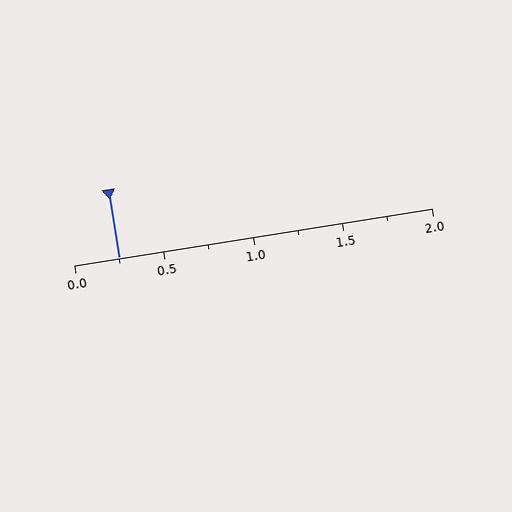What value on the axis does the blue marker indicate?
The marker indicates approximately 0.25.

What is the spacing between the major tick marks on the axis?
The major ticks are spaced 0.5 apart.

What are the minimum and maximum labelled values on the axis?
The axis runs from 0.0 to 2.0.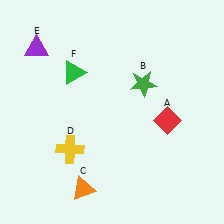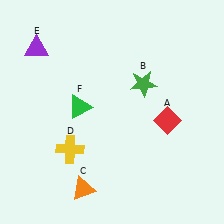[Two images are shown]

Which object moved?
The green triangle (F) moved down.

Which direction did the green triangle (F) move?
The green triangle (F) moved down.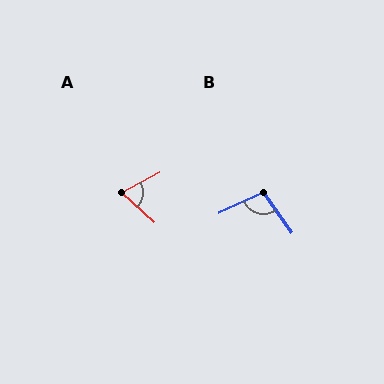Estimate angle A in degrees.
Approximately 70 degrees.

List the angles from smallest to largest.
A (70°), B (101°).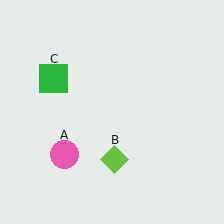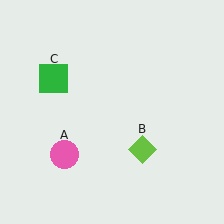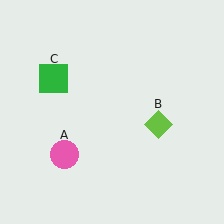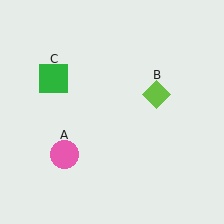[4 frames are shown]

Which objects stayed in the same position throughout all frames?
Pink circle (object A) and green square (object C) remained stationary.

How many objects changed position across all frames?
1 object changed position: lime diamond (object B).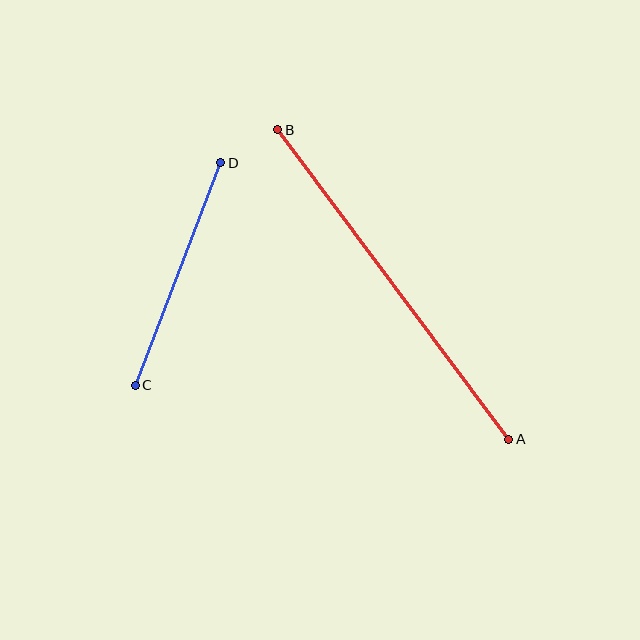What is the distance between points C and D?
The distance is approximately 239 pixels.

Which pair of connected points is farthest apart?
Points A and B are farthest apart.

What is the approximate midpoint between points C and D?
The midpoint is at approximately (178, 274) pixels.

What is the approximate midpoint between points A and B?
The midpoint is at approximately (393, 285) pixels.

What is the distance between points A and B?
The distance is approximately 387 pixels.